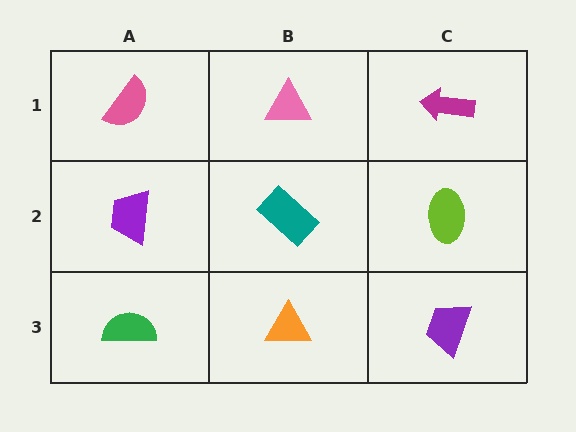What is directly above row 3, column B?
A teal rectangle.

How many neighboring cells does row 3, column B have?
3.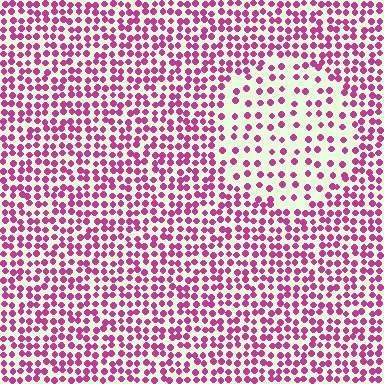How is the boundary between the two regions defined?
The boundary is defined by a change in element density (approximately 2.1x ratio). All elements are the same color, size, and shape.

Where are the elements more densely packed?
The elements are more densely packed outside the circle boundary.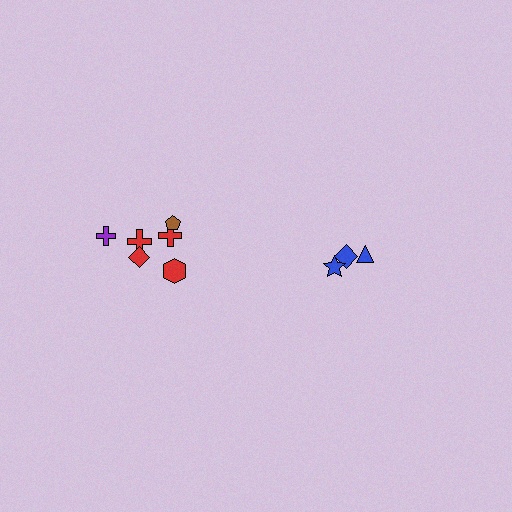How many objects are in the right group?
There are 3 objects.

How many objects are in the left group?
There are 6 objects.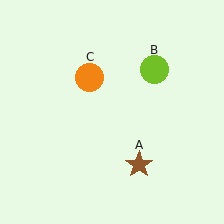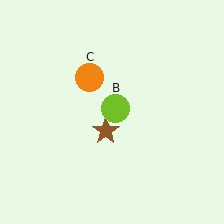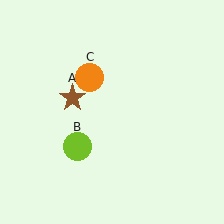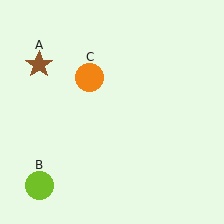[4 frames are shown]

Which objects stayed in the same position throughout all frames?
Orange circle (object C) remained stationary.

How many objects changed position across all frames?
2 objects changed position: brown star (object A), lime circle (object B).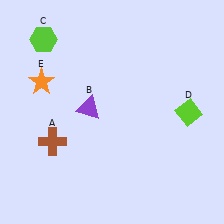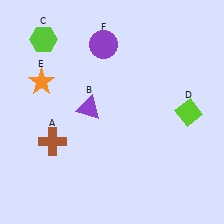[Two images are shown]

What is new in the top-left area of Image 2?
A purple circle (F) was added in the top-left area of Image 2.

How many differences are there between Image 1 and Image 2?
There is 1 difference between the two images.